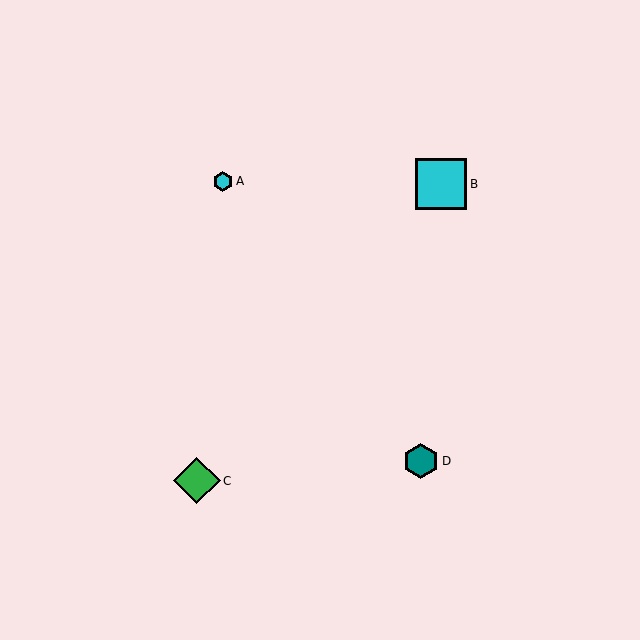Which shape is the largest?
The cyan square (labeled B) is the largest.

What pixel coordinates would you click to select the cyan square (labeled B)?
Click at (441, 184) to select the cyan square B.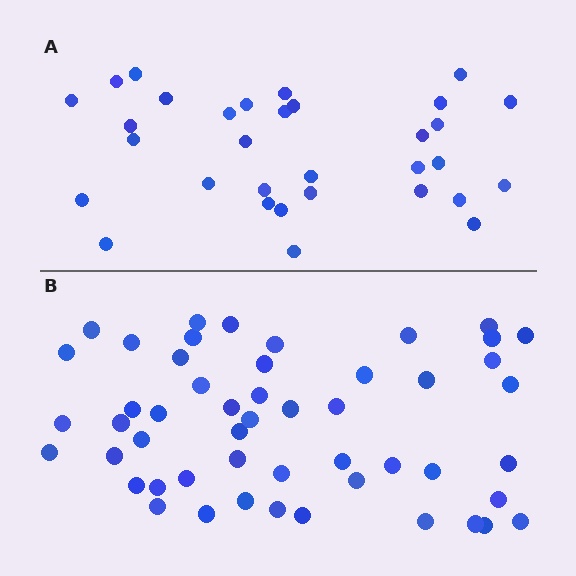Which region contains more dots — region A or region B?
Region B (the bottom region) has more dots.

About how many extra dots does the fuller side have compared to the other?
Region B has approximately 20 more dots than region A.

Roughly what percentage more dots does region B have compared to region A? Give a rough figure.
About 60% more.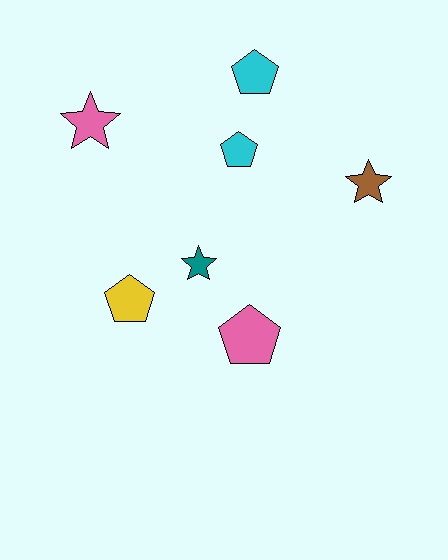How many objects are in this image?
There are 7 objects.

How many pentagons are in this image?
There are 4 pentagons.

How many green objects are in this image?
There are no green objects.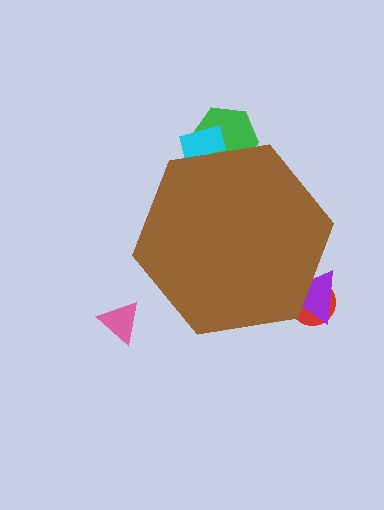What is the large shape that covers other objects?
A brown hexagon.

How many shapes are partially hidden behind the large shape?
4 shapes are partially hidden.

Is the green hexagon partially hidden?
Yes, the green hexagon is partially hidden behind the brown hexagon.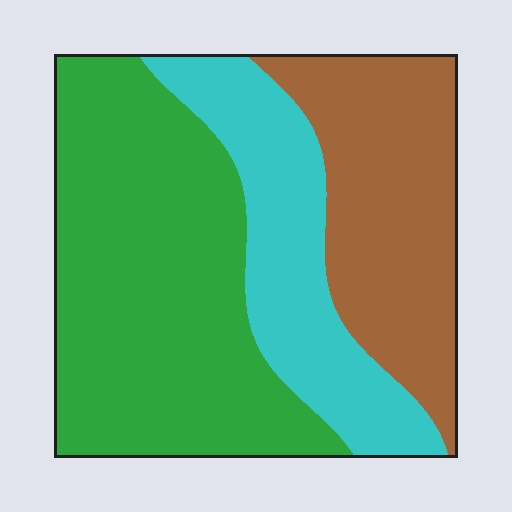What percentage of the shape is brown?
Brown covers 28% of the shape.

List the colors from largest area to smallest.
From largest to smallest: green, brown, cyan.